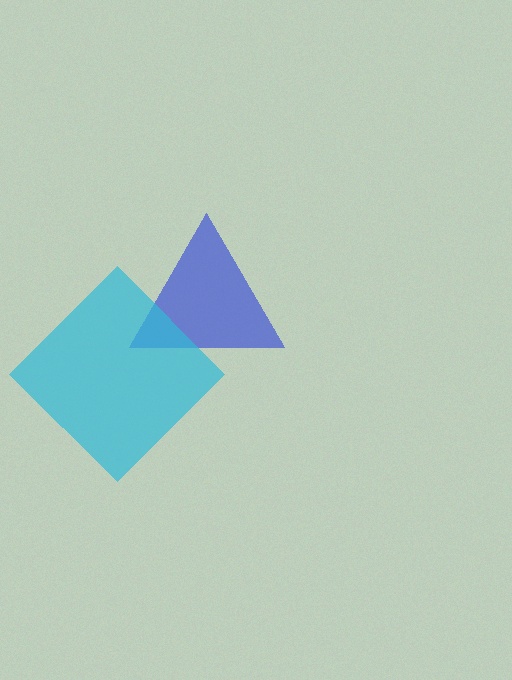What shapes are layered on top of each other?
The layered shapes are: a blue triangle, a cyan diamond.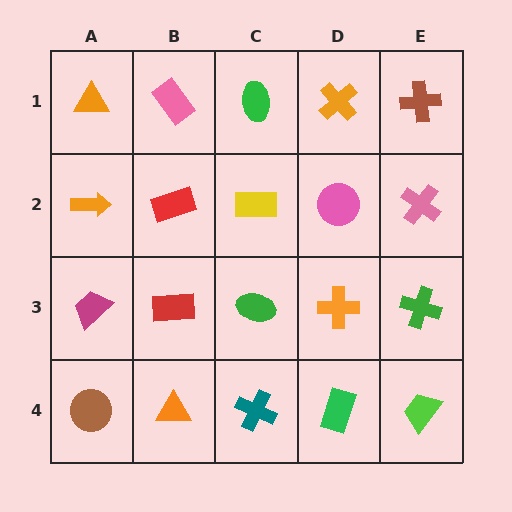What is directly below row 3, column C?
A teal cross.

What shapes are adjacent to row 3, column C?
A yellow rectangle (row 2, column C), a teal cross (row 4, column C), a red rectangle (row 3, column B), an orange cross (row 3, column D).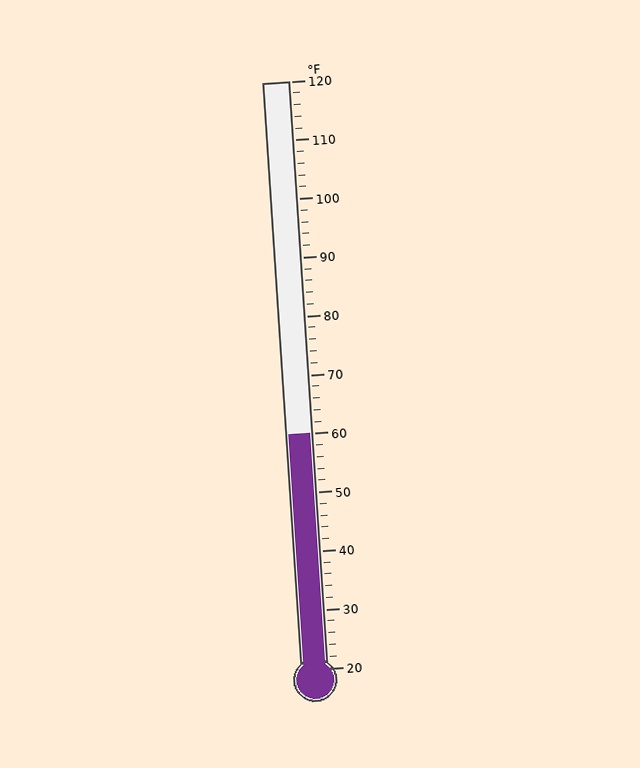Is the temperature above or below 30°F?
The temperature is above 30°F.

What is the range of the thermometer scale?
The thermometer scale ranges from 20°F to 120°F.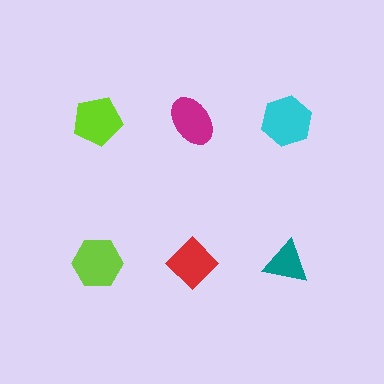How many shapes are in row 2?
3 shapes.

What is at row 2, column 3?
A teal triangle.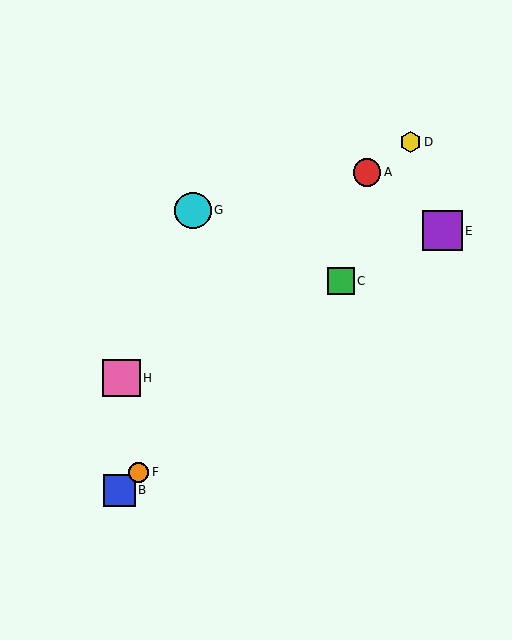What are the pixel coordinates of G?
Object G is at (193, 210).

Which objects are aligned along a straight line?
Objects B, C, F are aligned along a straight line.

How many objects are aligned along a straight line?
3 objects (B, C, F) are aligned along a straight line.